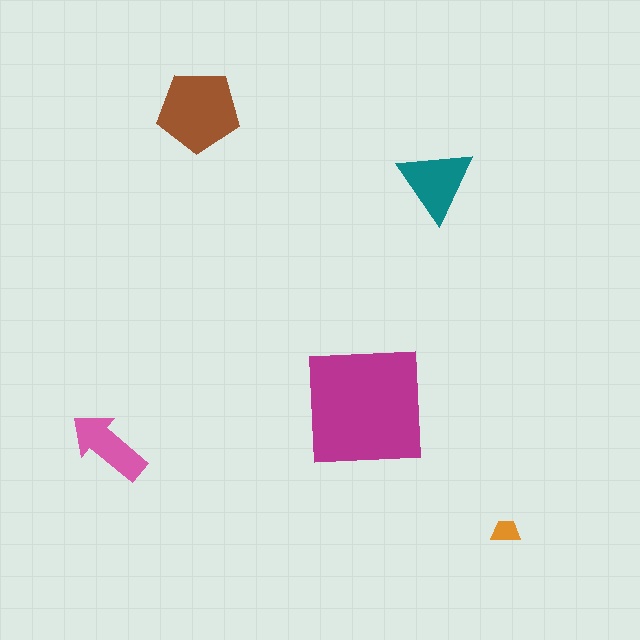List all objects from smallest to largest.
The orange trapezoid, the pink arrow, the teal triangle, the brown pentagon, the magenta square.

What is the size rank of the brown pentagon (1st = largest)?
2nd.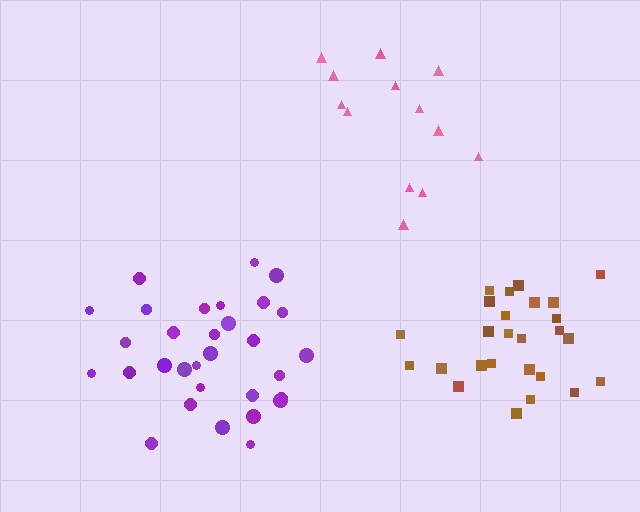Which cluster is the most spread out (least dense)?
Pink.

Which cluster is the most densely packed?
Brown.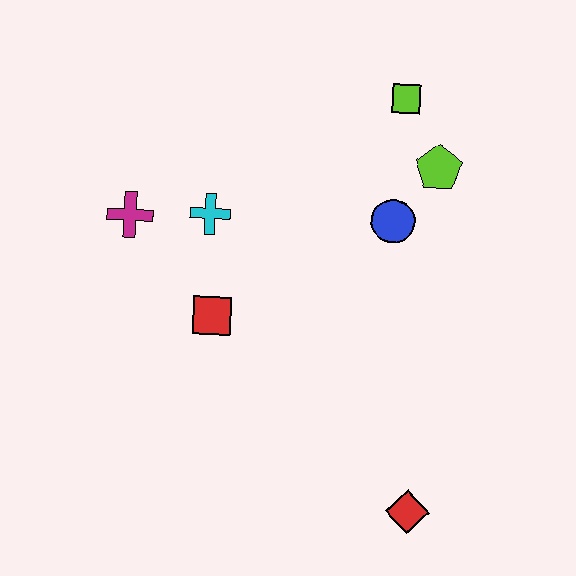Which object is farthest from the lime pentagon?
The red diamond is farthest from the lime pentagon.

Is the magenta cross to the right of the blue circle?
No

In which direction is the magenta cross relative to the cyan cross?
The magenta cross is to the left of the cyan cross.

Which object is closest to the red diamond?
The red square is closest to the red diamond.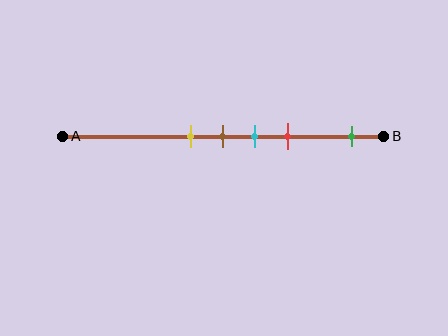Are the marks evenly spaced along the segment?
No, the marks are not evenly spaced.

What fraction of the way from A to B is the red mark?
The red mark is approximately 70% (0.7) of the way from A to B.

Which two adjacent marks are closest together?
The yellow and brown marks are the closest adjacent pair.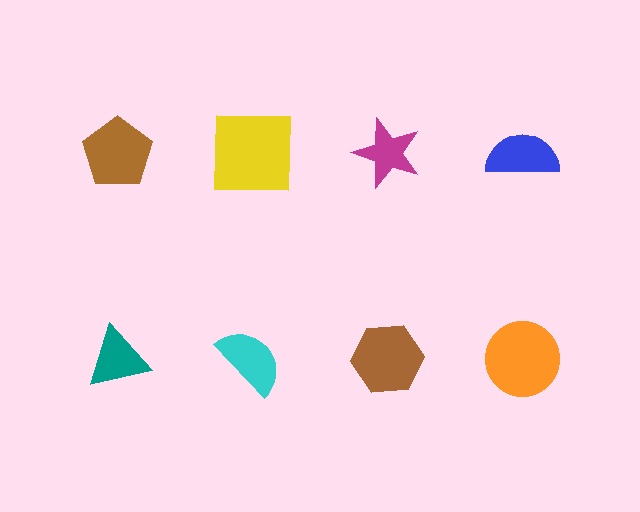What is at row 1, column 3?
A magenta star.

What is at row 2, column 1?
A teal triangle.